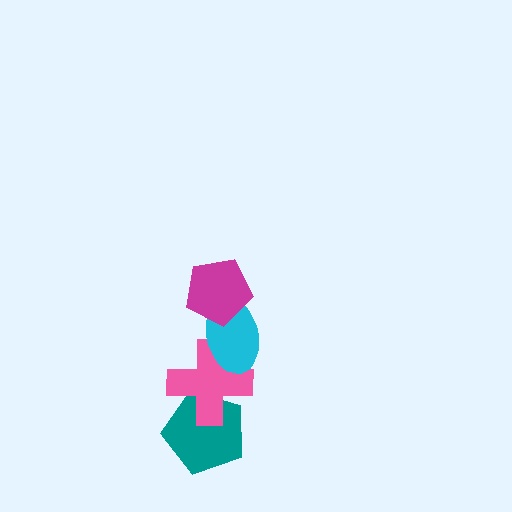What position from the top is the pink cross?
The pink cross is 3rd from the top.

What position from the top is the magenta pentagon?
The magenta pentagon is 1st from the top.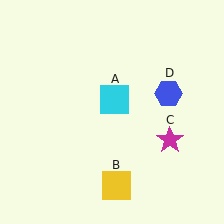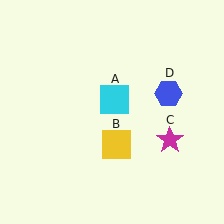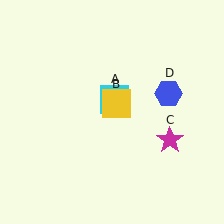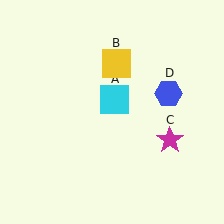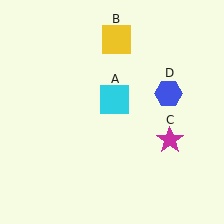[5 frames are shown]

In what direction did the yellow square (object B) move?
The yellow square (object B) moved up.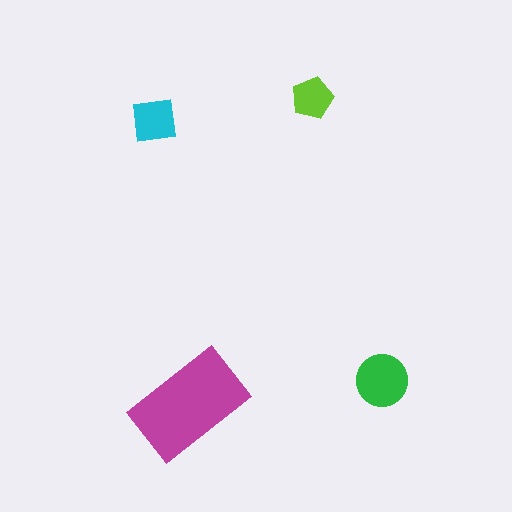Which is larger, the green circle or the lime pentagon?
The green circle.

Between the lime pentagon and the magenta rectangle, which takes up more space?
The magenta rectangle.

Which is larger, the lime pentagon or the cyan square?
The cyan square.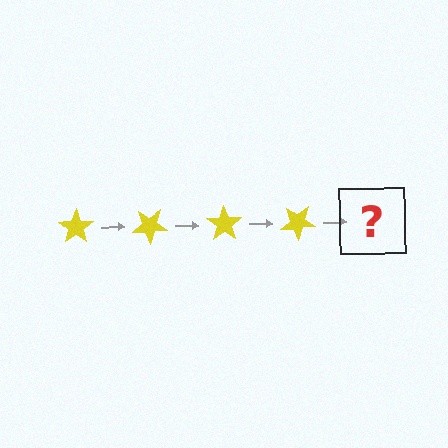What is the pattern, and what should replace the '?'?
The pattern is that the star rotates 35 degrees each step. The '?' should be a yellow star rotated 140 degrees.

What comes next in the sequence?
The next element should be a yellow star rotated 140 degrees.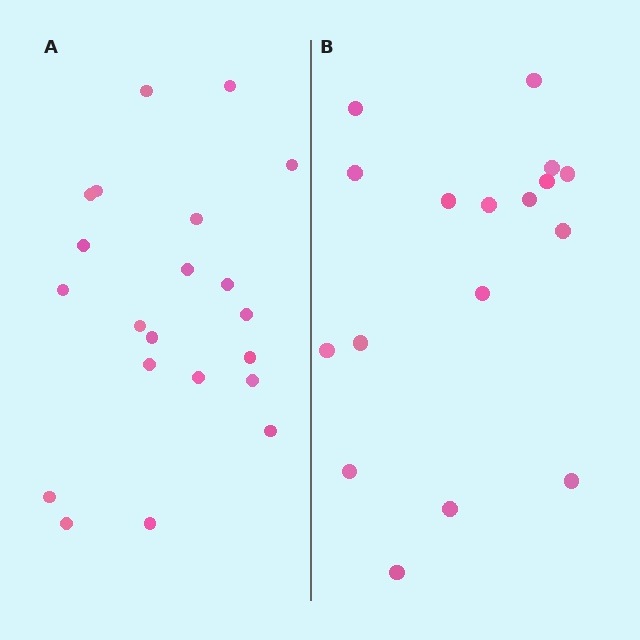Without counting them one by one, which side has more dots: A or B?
Region A (the left region) has more dots.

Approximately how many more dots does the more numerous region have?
Region A has about 4 more dots than region B.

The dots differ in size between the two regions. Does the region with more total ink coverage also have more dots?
No. Region B has more total ink coverage because its dots are larger, but region A actually contains more individual dots. Total area can be misleading — the number of items is what matters here.